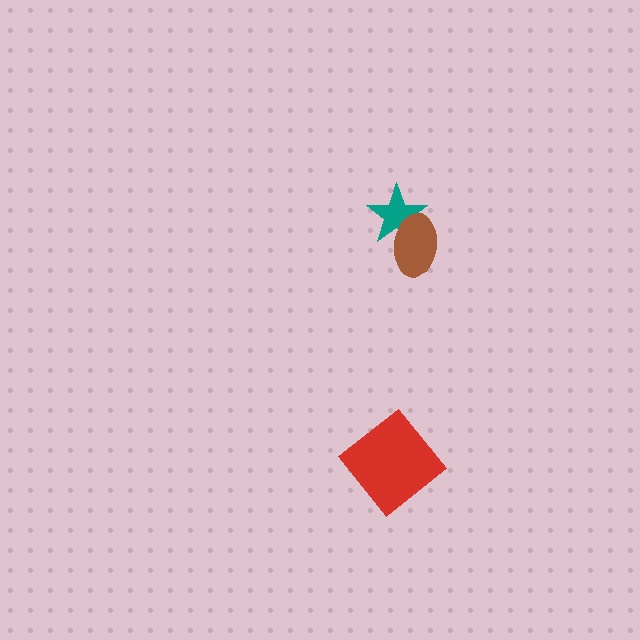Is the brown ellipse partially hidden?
No, no other shape covers it.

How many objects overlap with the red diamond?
0 objects overlap with the red diamond.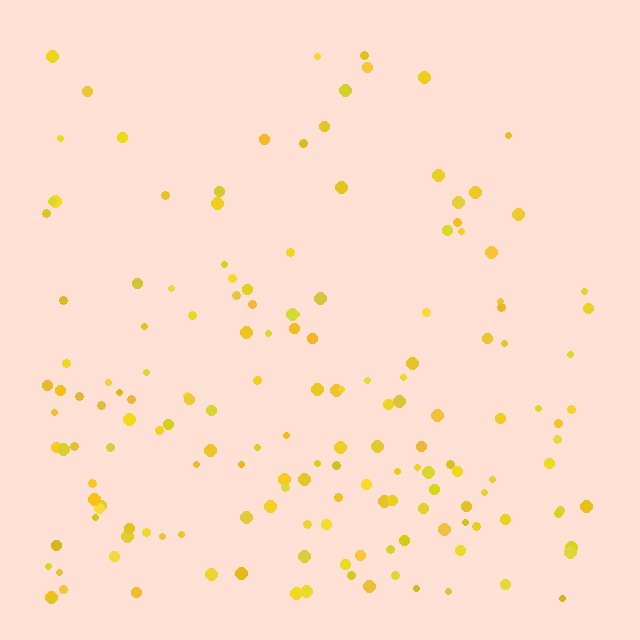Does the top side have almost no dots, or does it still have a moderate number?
Still a moderate number, just noticeably fewer than the bottom.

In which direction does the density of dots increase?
From top to bottom, with the bottom side densest.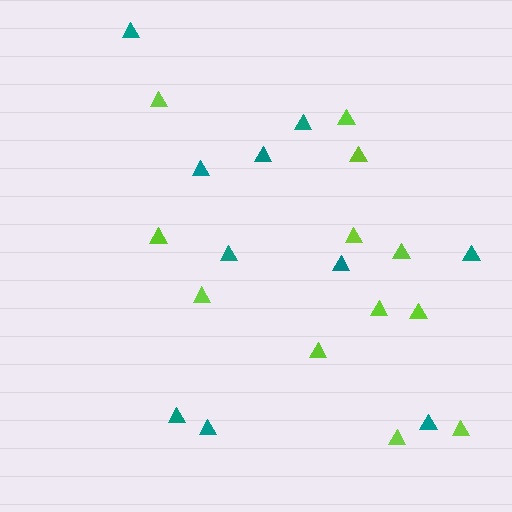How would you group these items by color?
There are 2 groups: one group of lime triangles (12) and one group of teal triangles (10).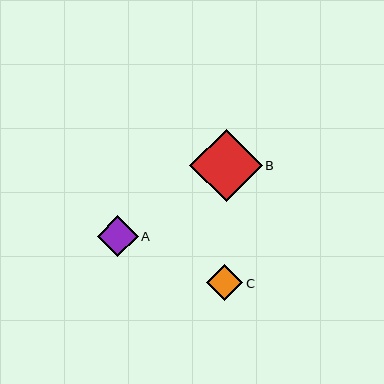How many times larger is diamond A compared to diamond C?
Diamond A is approximately 1.1 times the size of diamond C.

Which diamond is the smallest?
Diamond C is the smallest with a size of approximately 36 pixels.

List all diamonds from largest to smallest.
From largest to smallest: B, A, C.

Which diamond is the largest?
Diamond B is the largest with a size of approximately 72 pixels.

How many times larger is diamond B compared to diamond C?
Diamond B is approximately 2.0 times the size of diamond C.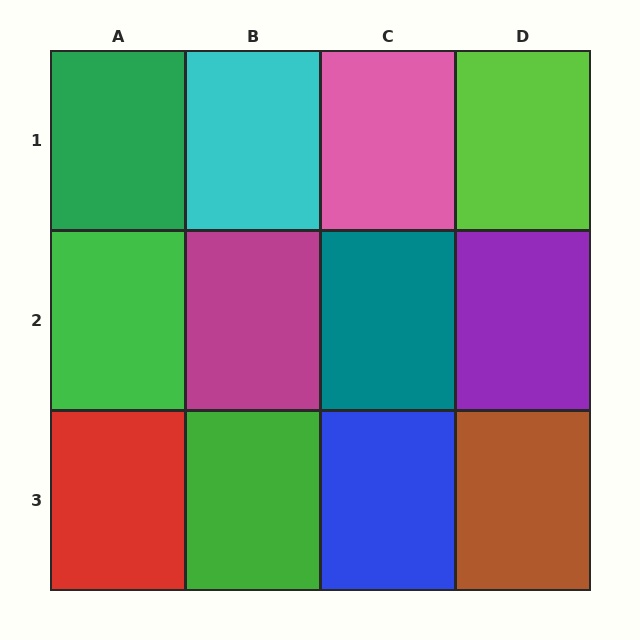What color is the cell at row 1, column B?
Cyan.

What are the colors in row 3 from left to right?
Red, green, blue, brown.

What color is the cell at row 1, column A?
Green.